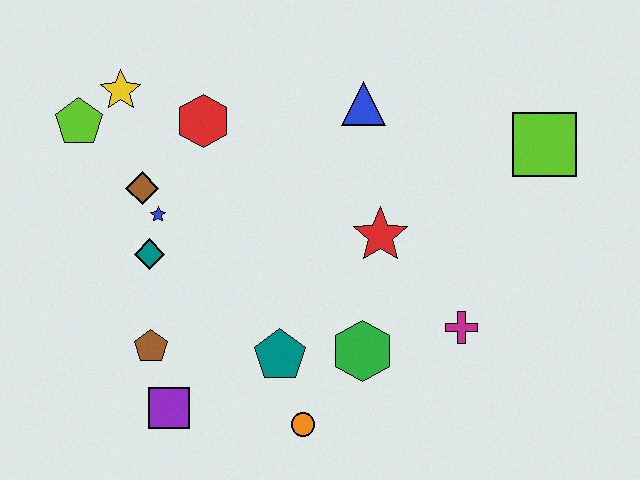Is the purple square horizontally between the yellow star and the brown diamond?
No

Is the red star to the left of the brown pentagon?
No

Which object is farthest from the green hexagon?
The lime pentagon is farthest from the green hexagon.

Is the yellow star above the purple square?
Yes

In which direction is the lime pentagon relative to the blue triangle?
The lime pentagon is to the left of the blue triangle.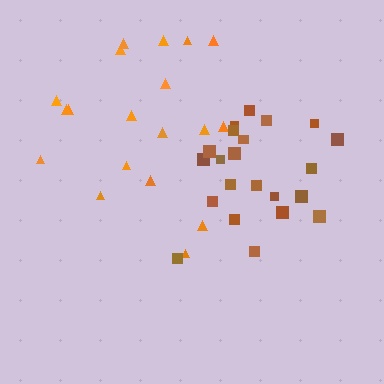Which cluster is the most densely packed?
Brown.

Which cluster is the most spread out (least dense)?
Orange.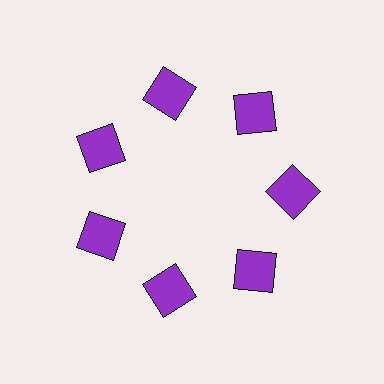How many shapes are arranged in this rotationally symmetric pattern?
There are 7 shapes, arranged in 7 groups of 1.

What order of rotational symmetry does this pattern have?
This pattern has 7-fold rotational symmetry.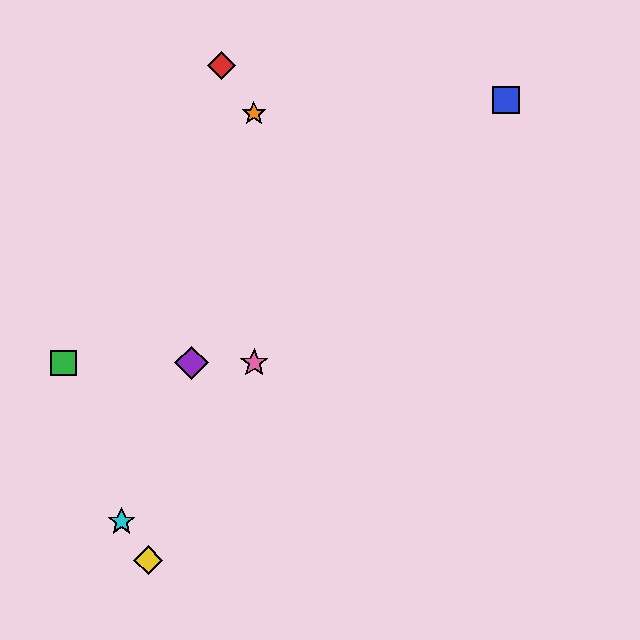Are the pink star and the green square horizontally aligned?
Yes, both are at y≈363.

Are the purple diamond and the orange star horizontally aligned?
No, the purple diamond is at y≈363 and the orange star is at y≈113.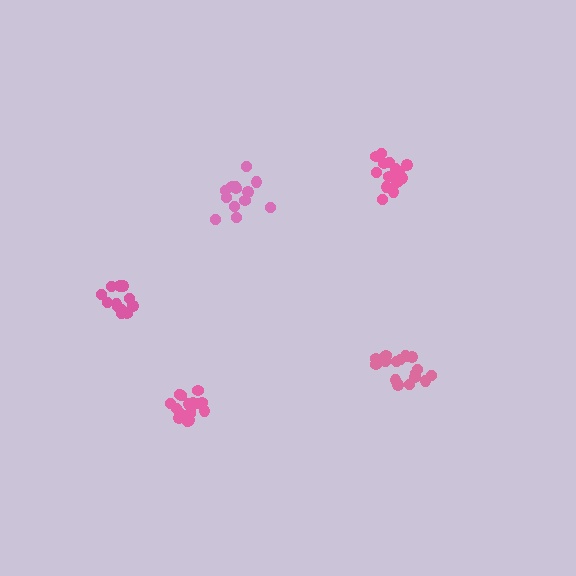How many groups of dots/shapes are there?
There are 5 groups.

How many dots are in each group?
Group 1: 16 dots, Group 2: 16 dots, Group 3: 13 dots, Group 4: 12 dots, Group 5: 17 dots (74 total).